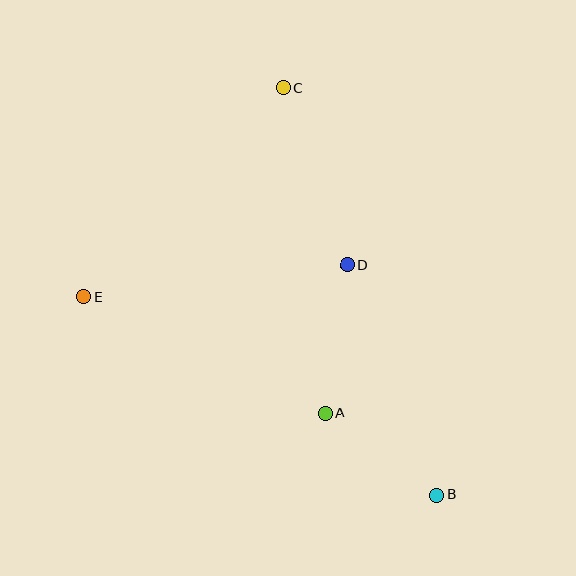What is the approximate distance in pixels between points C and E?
The distance between C and E is approximately 289 pixels.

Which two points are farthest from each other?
Points B and C are farthest from each other.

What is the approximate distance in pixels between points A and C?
The distance between A and C is approximately 328 pixels.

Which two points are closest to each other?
Points A and B are closest to each other.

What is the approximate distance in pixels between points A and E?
The distance between A and E is approximately 268 pixels.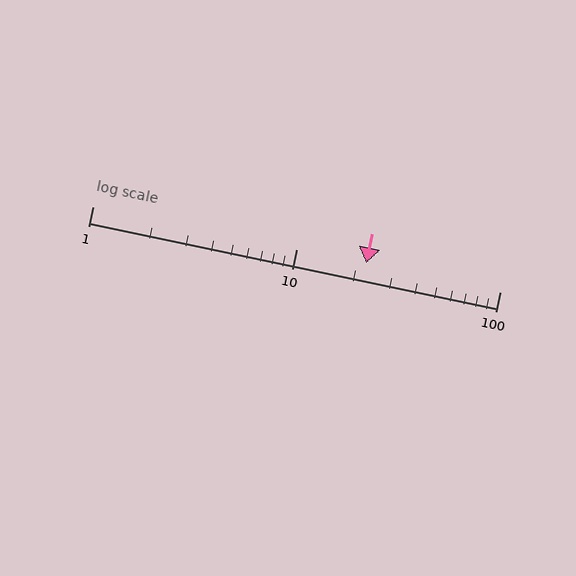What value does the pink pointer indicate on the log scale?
The pointer indicates approximately 22.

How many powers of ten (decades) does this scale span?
The scale spans 2 decades, from 1 to 100.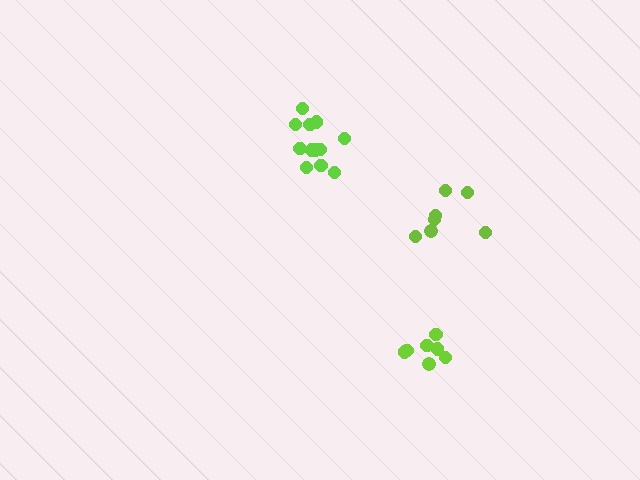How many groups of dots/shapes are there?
There are 3 groups.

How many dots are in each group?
Group 1: 12 dots, Group 2: 7 dots, Group 3: 7 dots (26 total).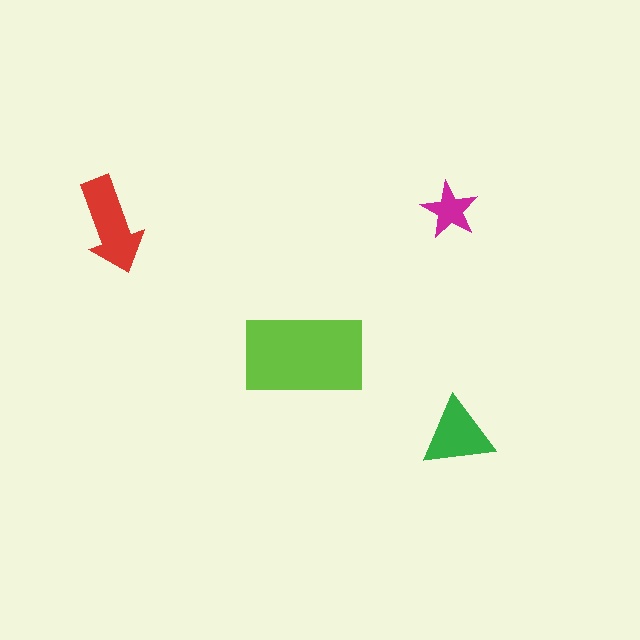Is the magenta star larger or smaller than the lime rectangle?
Smaller.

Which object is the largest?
The lime rectangle.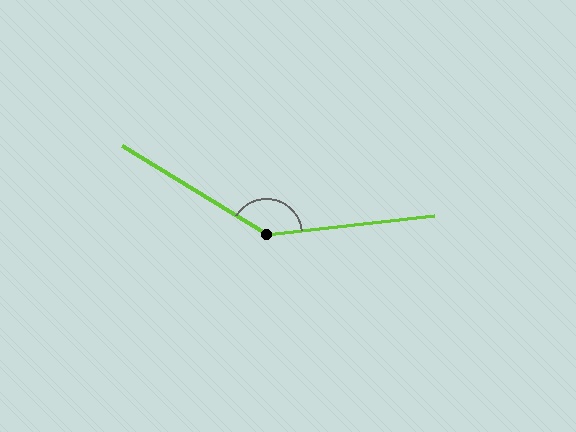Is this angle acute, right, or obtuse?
It is obtuse.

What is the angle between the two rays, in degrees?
Approximately 142 degrees.